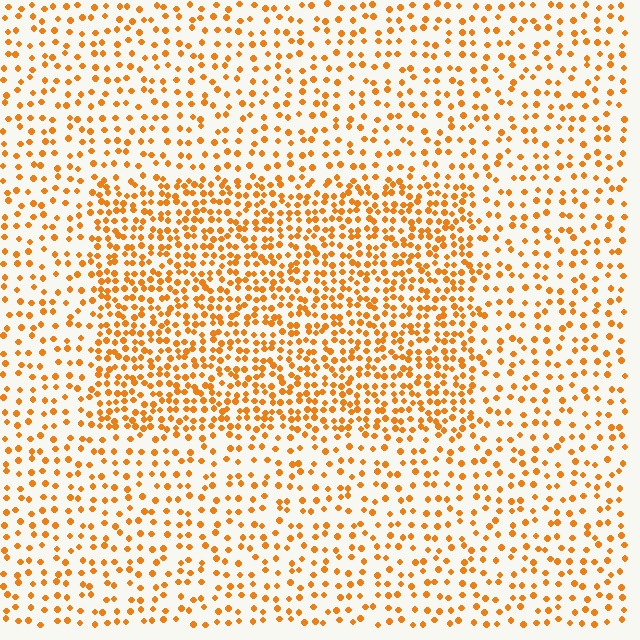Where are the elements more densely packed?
The elements are more densely packed inside the rectangle boundary.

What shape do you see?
I see a rectangle.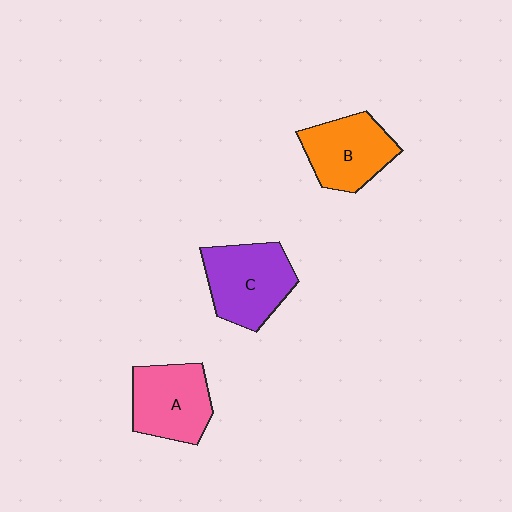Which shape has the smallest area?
Shape B (orange).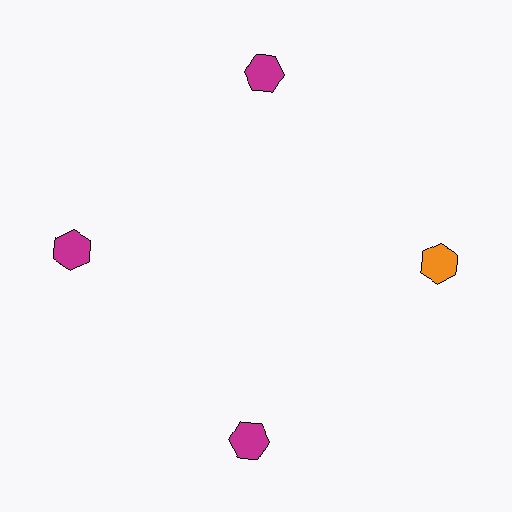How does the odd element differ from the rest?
It has a different color: orange instead of magenta.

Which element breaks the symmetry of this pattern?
The orange hexagon at roughly the 3 o'clock position breaks the symmetry. All other shapes are magenta hexagons.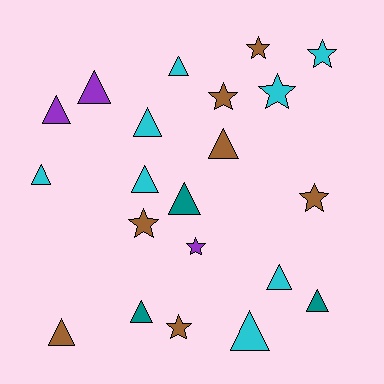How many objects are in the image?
There are 21 objects.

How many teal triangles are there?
There are 3 teal triangles.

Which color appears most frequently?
Cyan, with 8 objects.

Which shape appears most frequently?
Triangle, with 13 objects.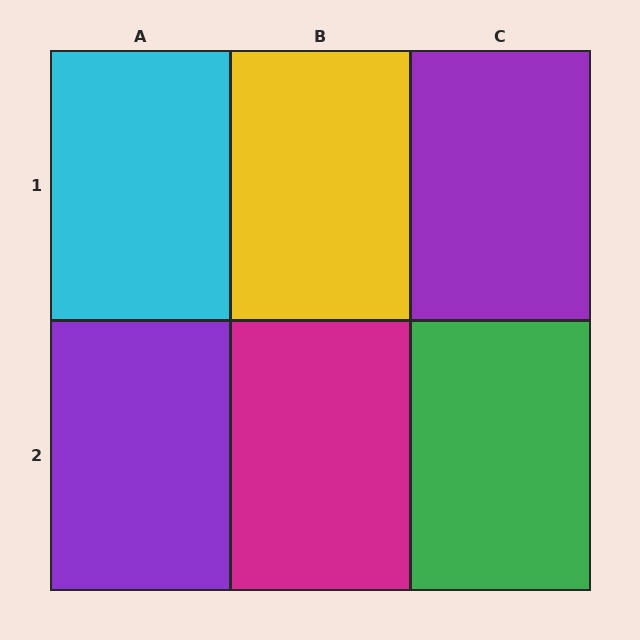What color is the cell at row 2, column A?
Purple.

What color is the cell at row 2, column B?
Magenta.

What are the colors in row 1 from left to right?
Cyan, yellow, purple.